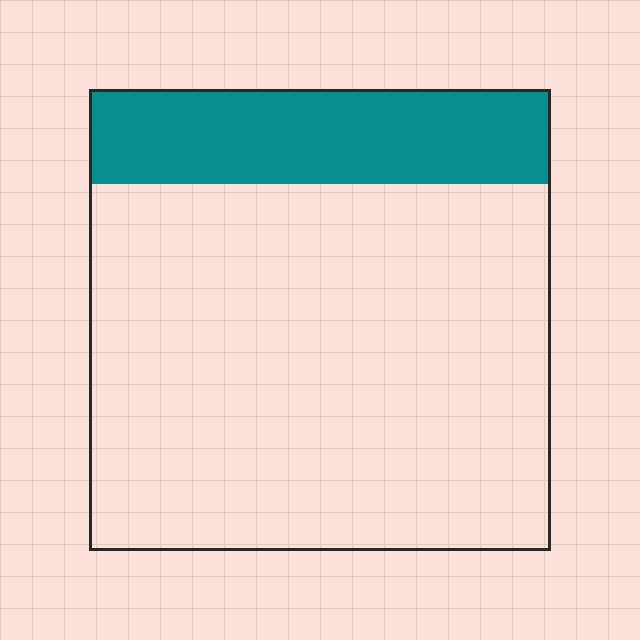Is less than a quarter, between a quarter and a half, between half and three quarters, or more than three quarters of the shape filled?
Less than a quarter.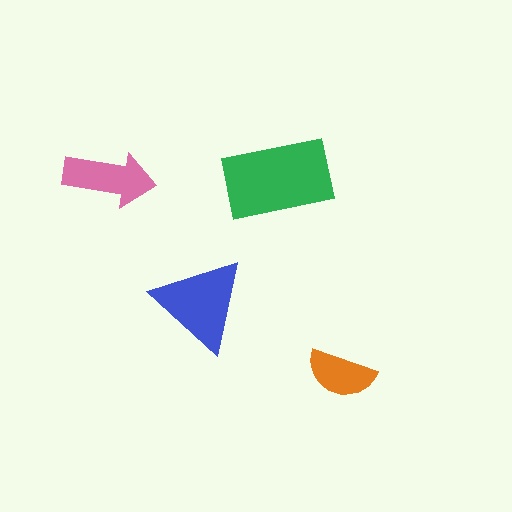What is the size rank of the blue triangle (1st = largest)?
2nd.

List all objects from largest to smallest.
The green rectangle, the blue triangle, the pink arrow, the orange semicircle.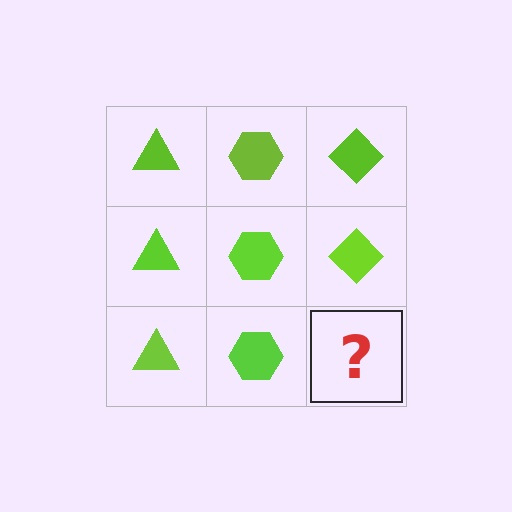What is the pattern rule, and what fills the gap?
The rule is that each column has a consistent shape. The gap should be filled with a lime diamond.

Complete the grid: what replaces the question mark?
The question mark should be replaced with a lime diamond.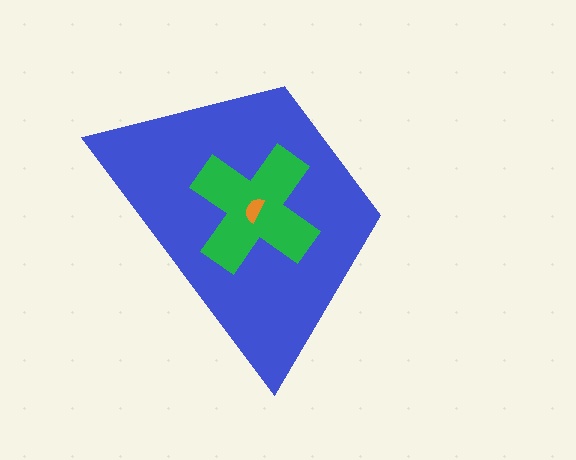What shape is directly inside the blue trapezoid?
The green cross.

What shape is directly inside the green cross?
The orange semicircle.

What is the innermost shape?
The orange semicircle.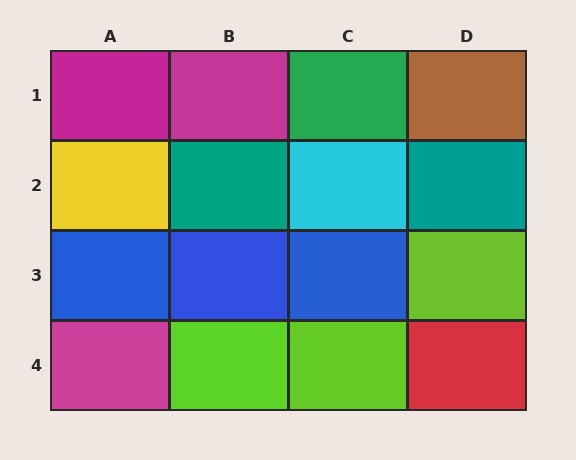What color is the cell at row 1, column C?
Green.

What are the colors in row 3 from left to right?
Blue, blue, blue, lime.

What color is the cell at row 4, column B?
Lime.